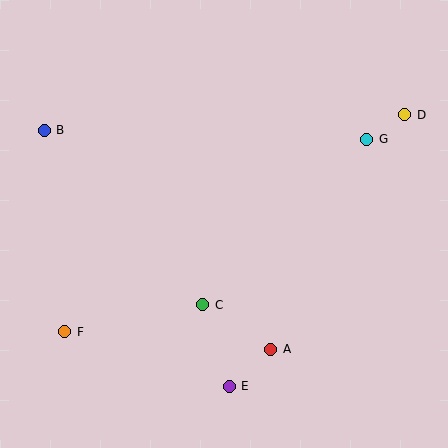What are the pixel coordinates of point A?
Point A is at (271, 349).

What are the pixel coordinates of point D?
Point D is at (405, 115).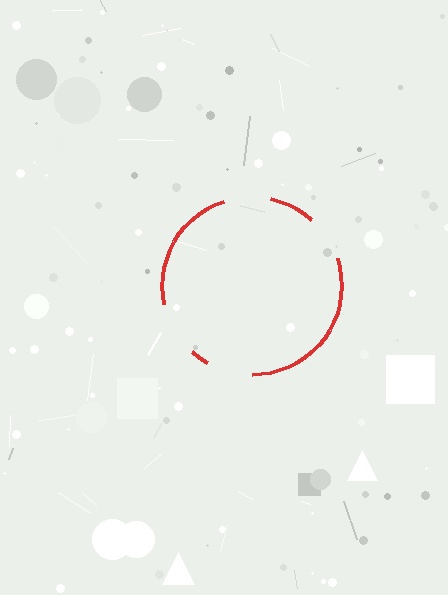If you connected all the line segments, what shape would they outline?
They would outline a circle.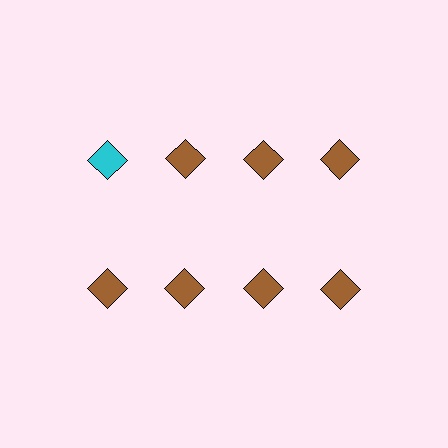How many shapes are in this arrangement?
There are 8 shapes arranged in a grid pattern.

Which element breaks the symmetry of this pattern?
The cyan diamond in the top row, leftmost column breaks the symmetry. All other shapes are brown diamonds.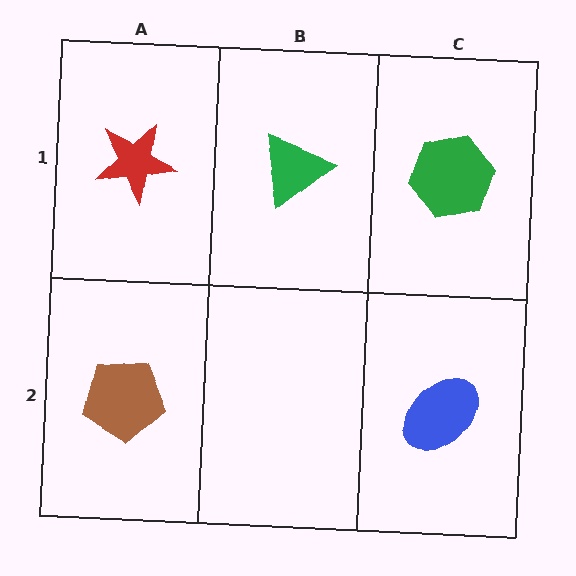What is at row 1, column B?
A green triangle.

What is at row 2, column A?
A brown pentagon.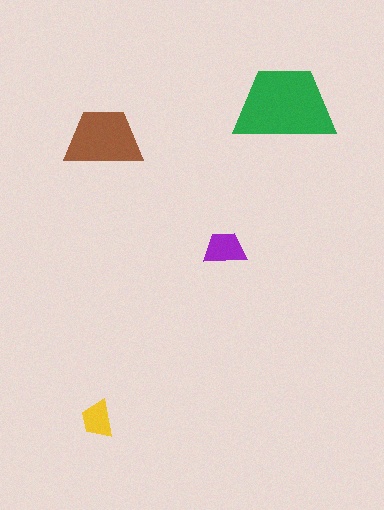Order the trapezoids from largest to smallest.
the green one, the brown one, the purple one, the yellow one.